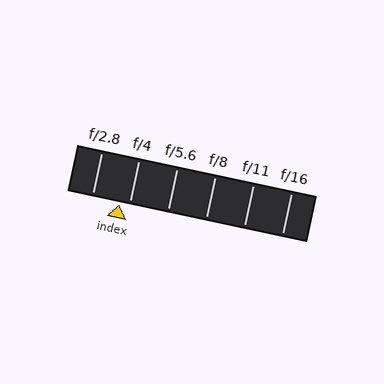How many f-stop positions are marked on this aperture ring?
There are 6 f-stop positions marked.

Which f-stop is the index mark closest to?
The index mark is closest to f/4.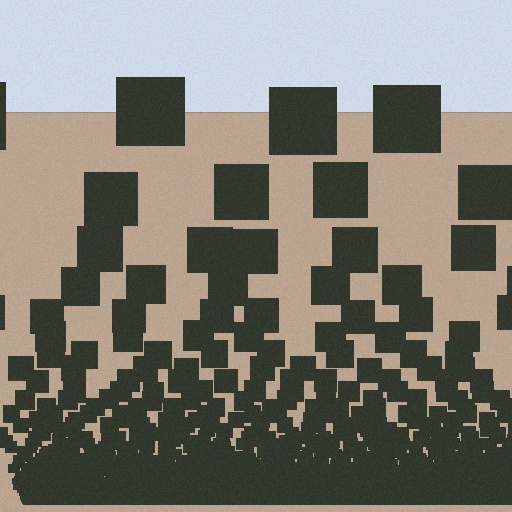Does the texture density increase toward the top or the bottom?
Density increases toward the bottom.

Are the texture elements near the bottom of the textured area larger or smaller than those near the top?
Smaller. The gradient is inverted — elements near the bottom are smaller and denser.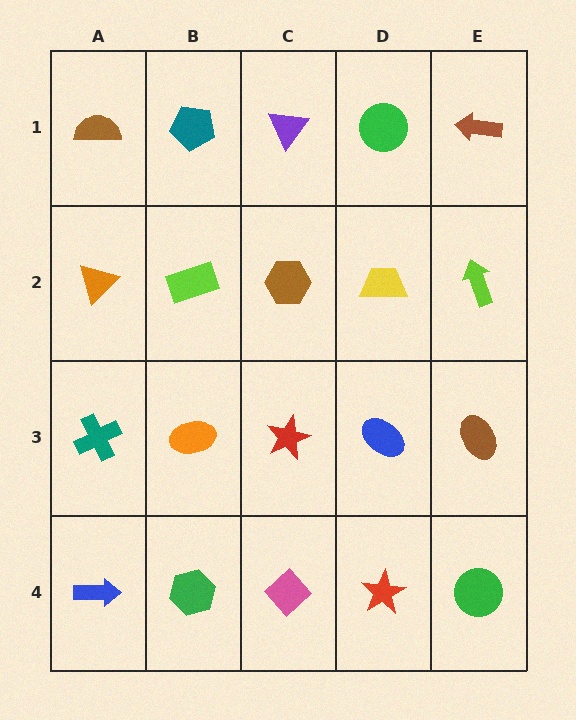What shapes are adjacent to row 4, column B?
An orange ellipse (row 3, column B), a blue arrow (row 4, column A), a pink diamond (row 4, column C).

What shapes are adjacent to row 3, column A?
An orange triangle (row 2, column A), a blue arrow (row 4, column A), an orange ellipse (row 3, column B).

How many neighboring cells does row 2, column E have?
3.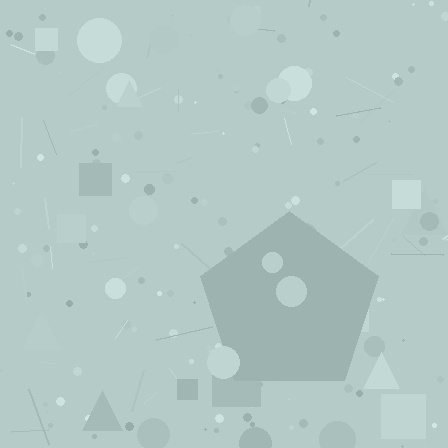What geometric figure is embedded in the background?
A pentagon is embedded in the background.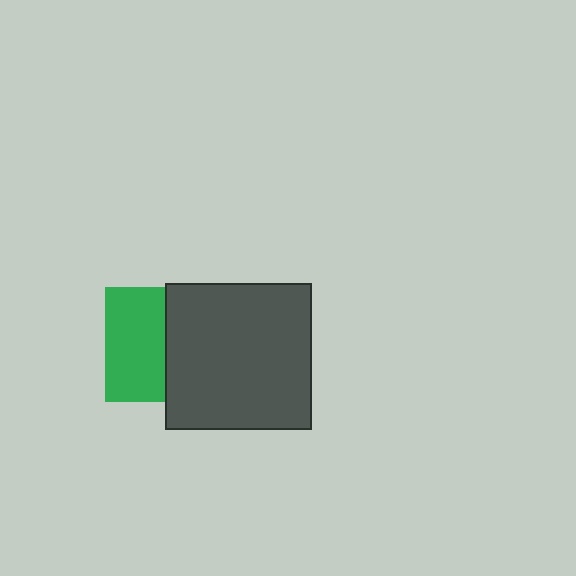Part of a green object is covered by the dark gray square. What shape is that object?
It is a square.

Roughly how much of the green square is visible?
About half of it is visible (roughly 52%).